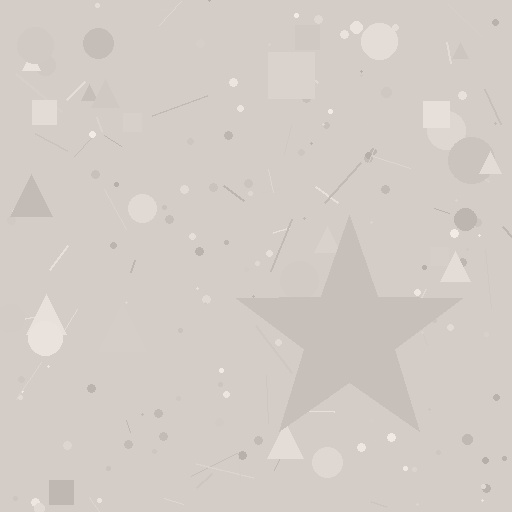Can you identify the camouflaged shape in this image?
The camouflaged shape is a star.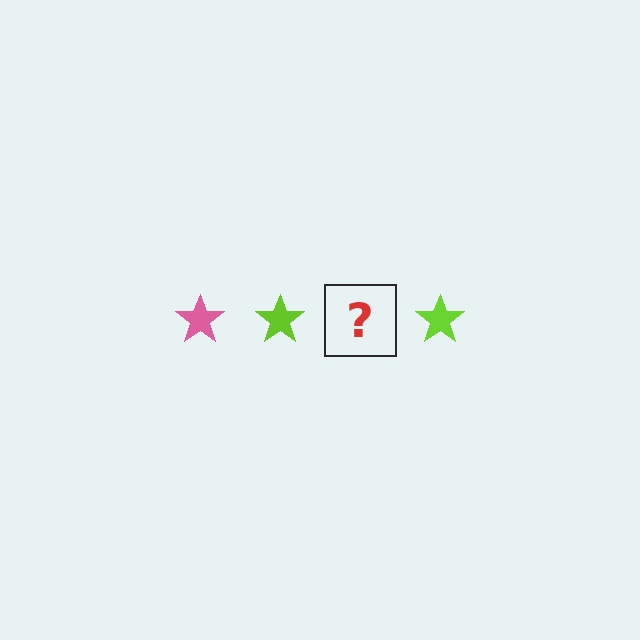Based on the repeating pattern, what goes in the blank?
The blank should be a pink star.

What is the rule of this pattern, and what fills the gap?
The rule is that the pattern cycles through pink, lime stars. The gap should be filled with a pink star.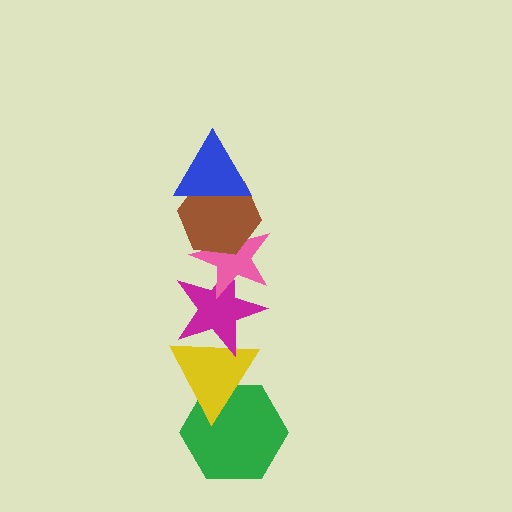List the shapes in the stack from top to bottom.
From top to bottom: the blue triangle, the brown hexagon, the pink star, the magenta star, the yellow triangle, the green hexagon.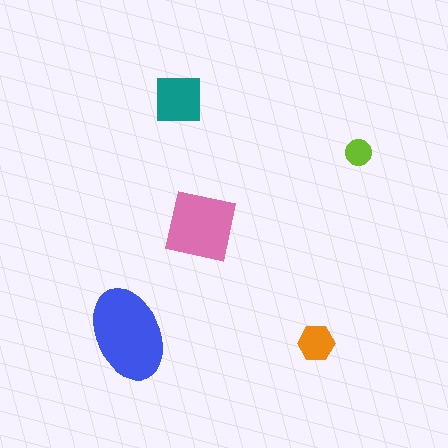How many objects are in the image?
There are 5 objects in the image.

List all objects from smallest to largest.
The lime circle, the orange hexagon, the teal square, the pink square, the blue ellipse.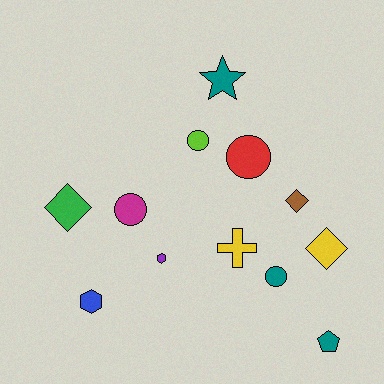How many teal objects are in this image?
There are 3 teal objects.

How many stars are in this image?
There is 1 star.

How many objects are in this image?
There are 12 objects.